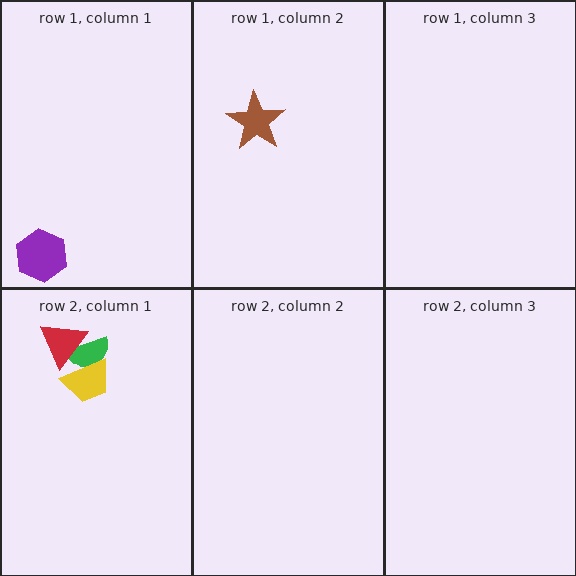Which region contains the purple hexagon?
The row 1, column 1 region.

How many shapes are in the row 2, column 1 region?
3.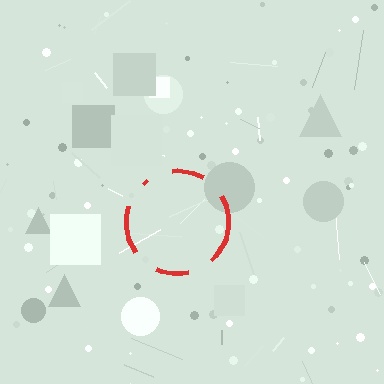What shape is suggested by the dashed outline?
The dashed outline suggests a circle.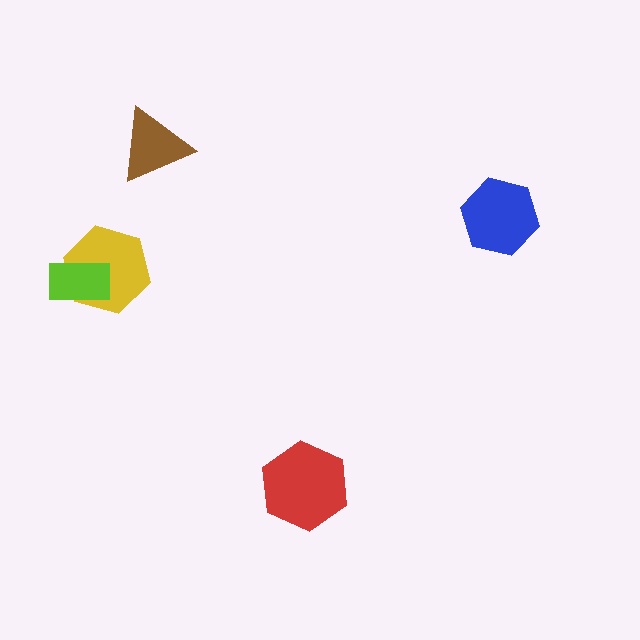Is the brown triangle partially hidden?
No, no other shape covers it.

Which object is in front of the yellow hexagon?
The lime rectangle is in front of the yellow hexagon.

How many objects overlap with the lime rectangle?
1 object overlaps with the lime rectangle.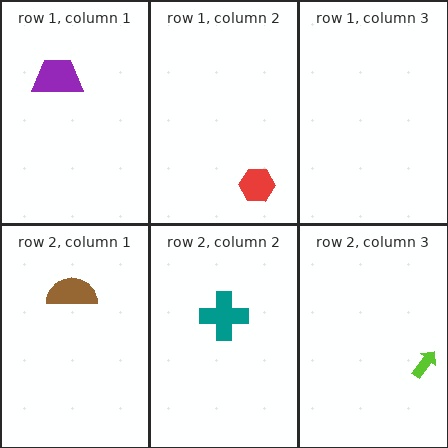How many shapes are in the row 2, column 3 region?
1.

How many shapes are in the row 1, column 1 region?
1.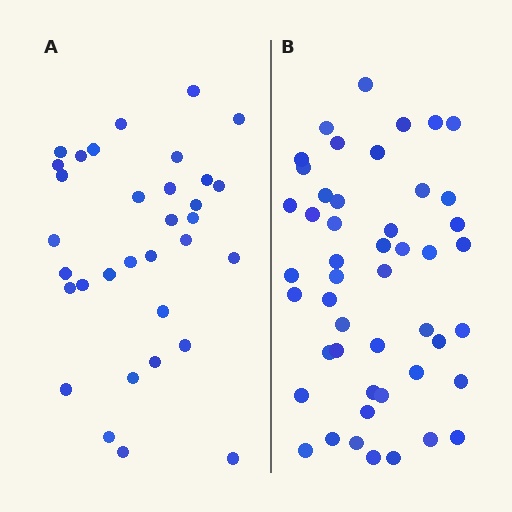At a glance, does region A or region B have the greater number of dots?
Region B (the right region) has more dots.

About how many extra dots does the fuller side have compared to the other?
Region B has approximately 15 more dots than region A.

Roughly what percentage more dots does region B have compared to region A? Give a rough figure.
About 45% more.